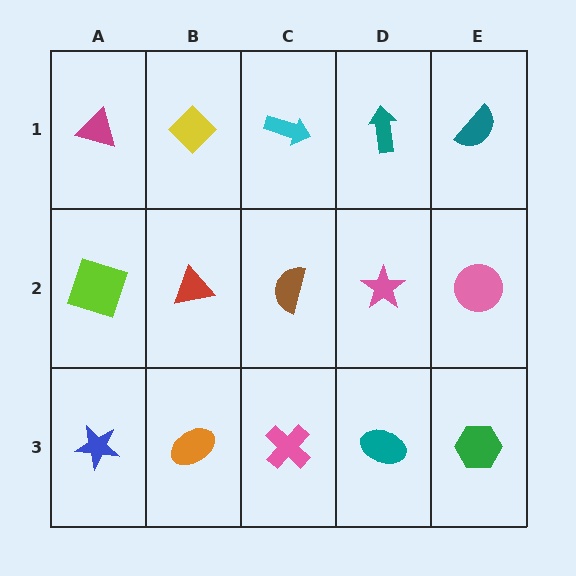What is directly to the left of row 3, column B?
A blue star.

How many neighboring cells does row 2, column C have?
4.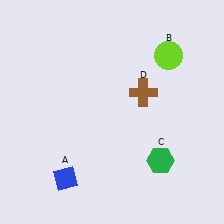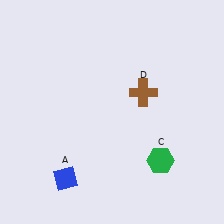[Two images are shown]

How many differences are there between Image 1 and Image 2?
There is 1 difference between the two images.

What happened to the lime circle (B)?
The lime circle (B) was removed in Image 2. It was in the top-right area of Image 1.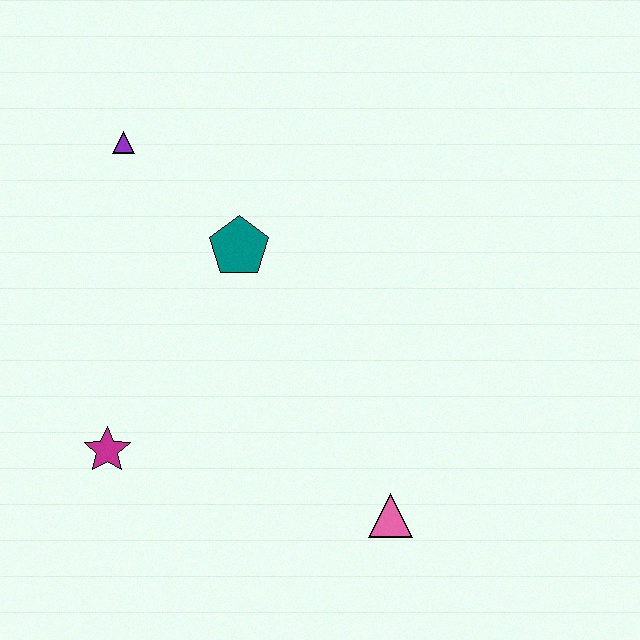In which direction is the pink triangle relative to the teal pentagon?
The pink triangle is below the teal pentagon.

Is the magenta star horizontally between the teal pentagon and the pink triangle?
No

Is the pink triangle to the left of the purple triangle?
No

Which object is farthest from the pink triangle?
The purple triangle is farthest from the pink triangle.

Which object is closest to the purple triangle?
The teal pentagon is closest to the purple triangle.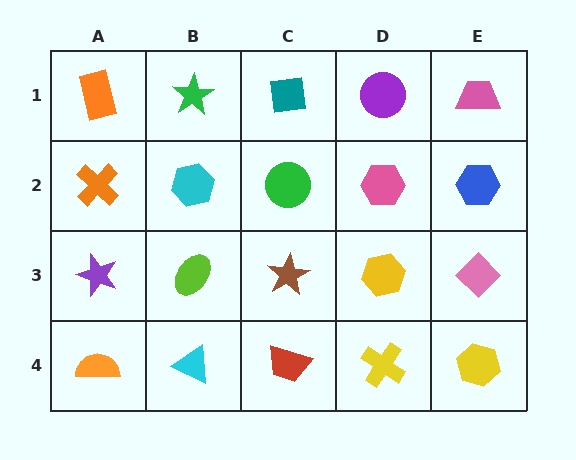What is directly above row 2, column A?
An orange rectangle.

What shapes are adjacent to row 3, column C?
A green circle (row 2, column C), a red trapezoid (row 4, column C), a lime ellipse (row 3, column B), a yellow hexagon (row 3, column D).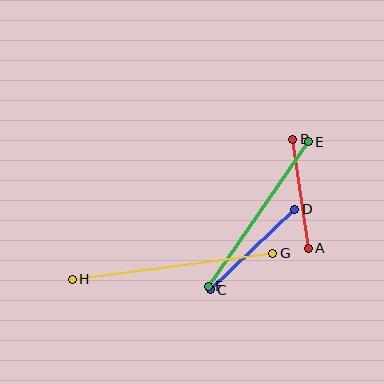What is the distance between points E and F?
The distance is approximately 175 pixels.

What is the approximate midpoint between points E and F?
The midpoint is at approximately (258, 214) pixels.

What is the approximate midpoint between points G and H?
The midpoint is at approximately (172, 266) pixels.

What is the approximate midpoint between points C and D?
The midpoint is at approximately (252, 250) pixels.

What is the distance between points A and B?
The distance is approximately 110 pixels.